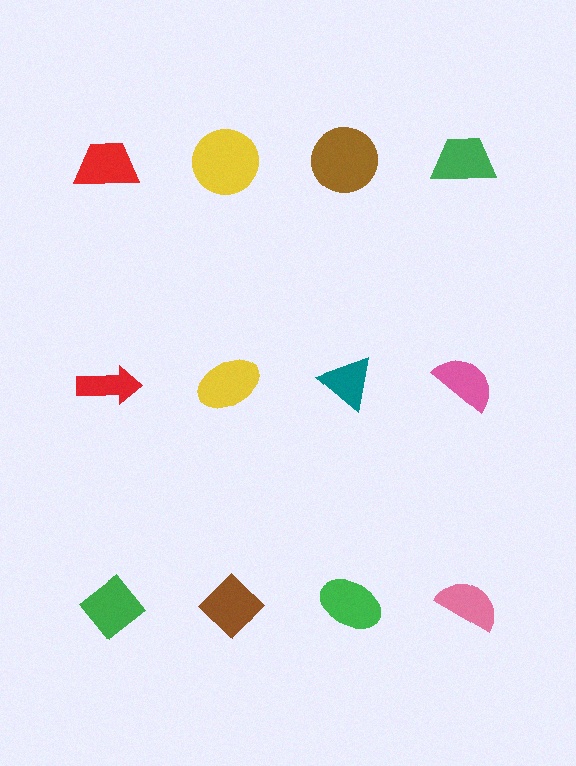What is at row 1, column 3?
A brown circle.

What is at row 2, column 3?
A teal triangle.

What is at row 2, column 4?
A pink semicircle.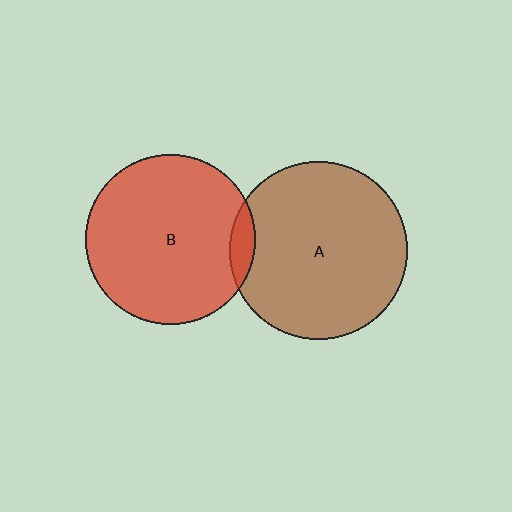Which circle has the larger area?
Circle A (brown).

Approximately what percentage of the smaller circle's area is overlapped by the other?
Approximately 5%.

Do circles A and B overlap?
Yes.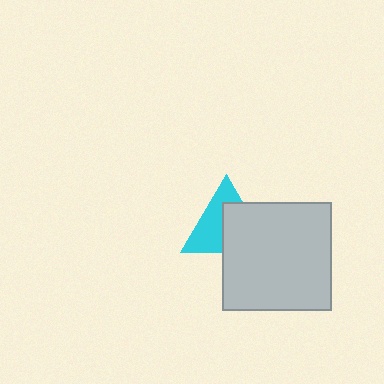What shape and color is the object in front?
The object in front is a light gray square.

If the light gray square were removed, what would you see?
You would see the complete cyan triangle.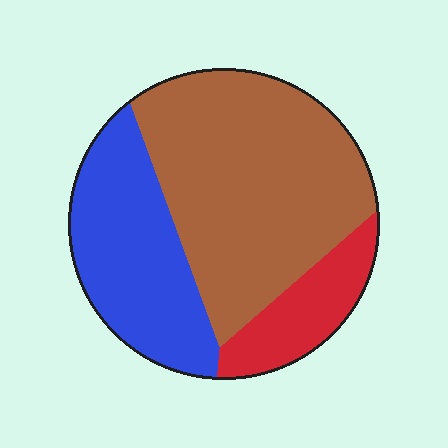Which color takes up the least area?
Red, at roughly 15%.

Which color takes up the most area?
Brown, at roughly 55%.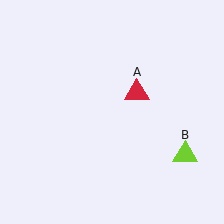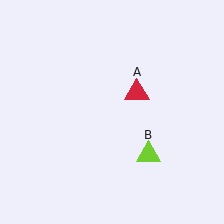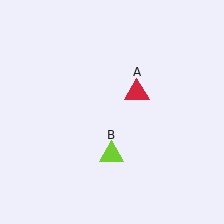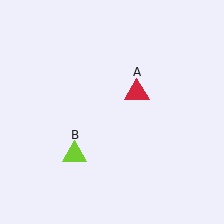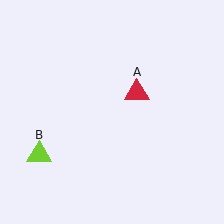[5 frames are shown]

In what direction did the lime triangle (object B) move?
The lime triangle (object B) moved left.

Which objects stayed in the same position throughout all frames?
Red triangle (object A) remained stationary.